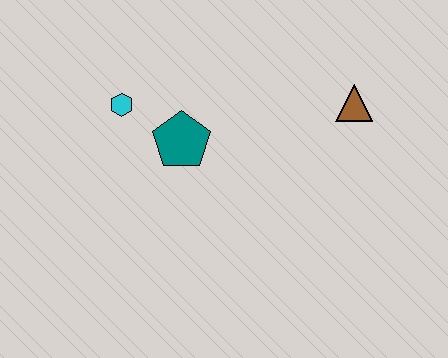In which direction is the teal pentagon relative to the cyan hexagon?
The teal pentagon is to the right of the cyan hexagon.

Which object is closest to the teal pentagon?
The cyan hexagon is closest to the teal pentagon.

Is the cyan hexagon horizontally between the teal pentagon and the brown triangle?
No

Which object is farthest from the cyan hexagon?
The brown triangle is farthest from the cyan hexagon.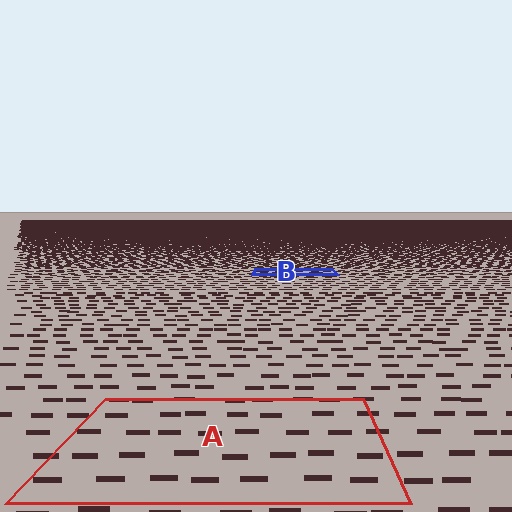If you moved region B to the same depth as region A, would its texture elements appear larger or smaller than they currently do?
They would appear larger. At a closer depth, the same texture elements are projected at a bigger on-screen size.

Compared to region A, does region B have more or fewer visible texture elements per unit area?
Region B has more texture elements per unit area — they are packed more densely because it is farther away.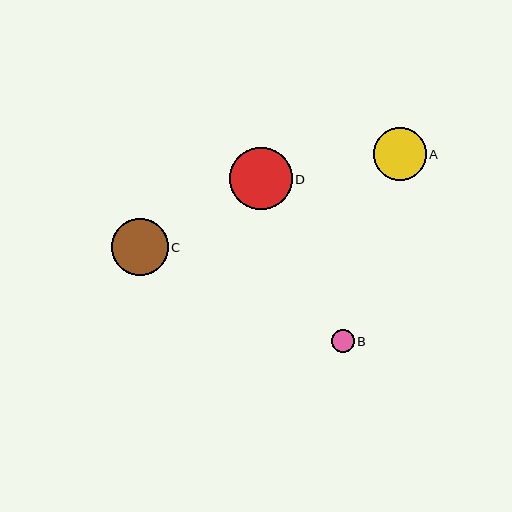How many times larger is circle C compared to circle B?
Circle C is approximately 2.5 times the size of circle B.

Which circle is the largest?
Circle D is the largest with a size of approximately 62 pixels.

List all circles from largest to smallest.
From largest to smallest: D, C, A, B.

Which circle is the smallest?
Circle B is the smallest with a size of approximately 23 pixels.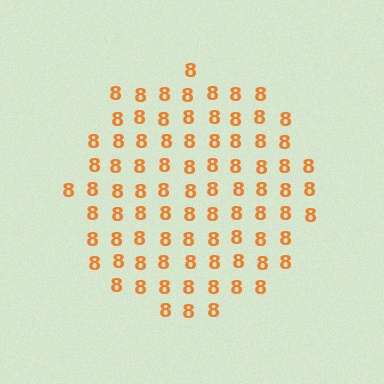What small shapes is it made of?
It is made of small digit 8's.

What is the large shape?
The large shape is a circle.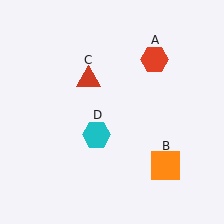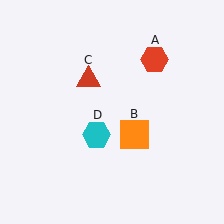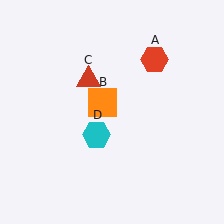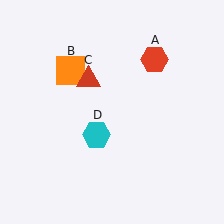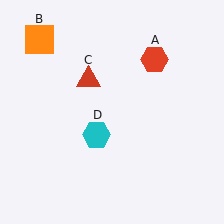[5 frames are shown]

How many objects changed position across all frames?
1 object changed position: orange square (object B).